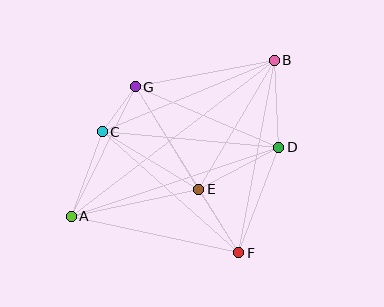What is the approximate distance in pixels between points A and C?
The distance between A and C is approximately 90 pixels.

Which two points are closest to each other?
Points C and G are closest to each other.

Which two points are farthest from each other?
Points A and B are farthest from each other.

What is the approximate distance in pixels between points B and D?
The distance between B and D is approximately 87 pixels.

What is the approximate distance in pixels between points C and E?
The distance between C and E is approximately 113 pixels.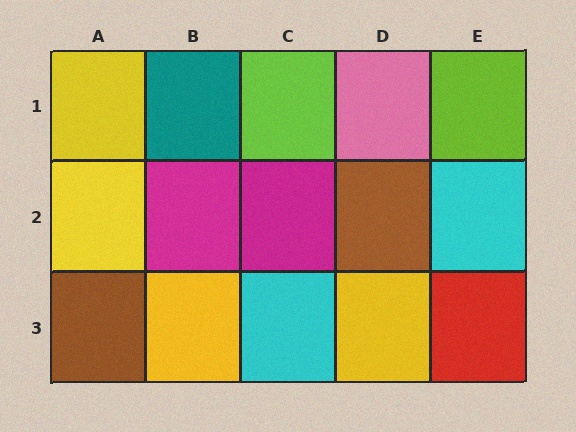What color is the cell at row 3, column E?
Red.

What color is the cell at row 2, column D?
Brown.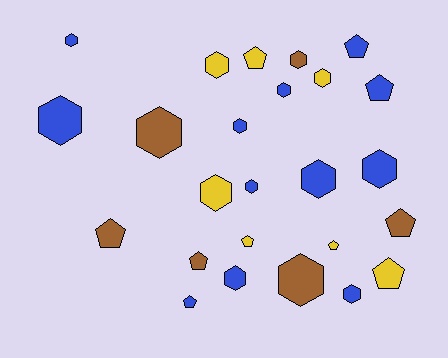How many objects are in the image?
There are 25 objects.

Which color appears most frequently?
Blue, with 12 objects.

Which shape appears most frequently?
Hexagon, with 15 objects.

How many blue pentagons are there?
There are 3 blue pentagons.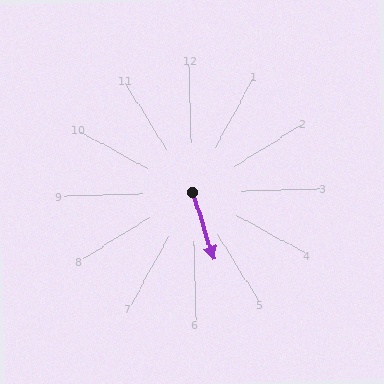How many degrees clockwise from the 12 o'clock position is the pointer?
Approximately 164 degrees.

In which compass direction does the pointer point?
South.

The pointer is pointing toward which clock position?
Roughly 5 o'clock.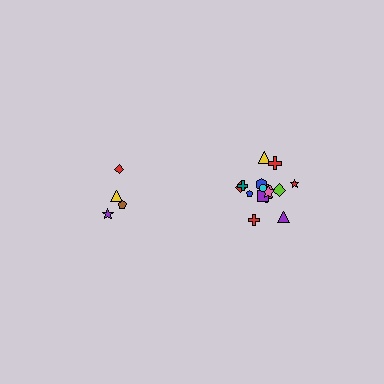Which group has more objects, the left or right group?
The right group.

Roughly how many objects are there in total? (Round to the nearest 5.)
Roughly 20 objects in total.